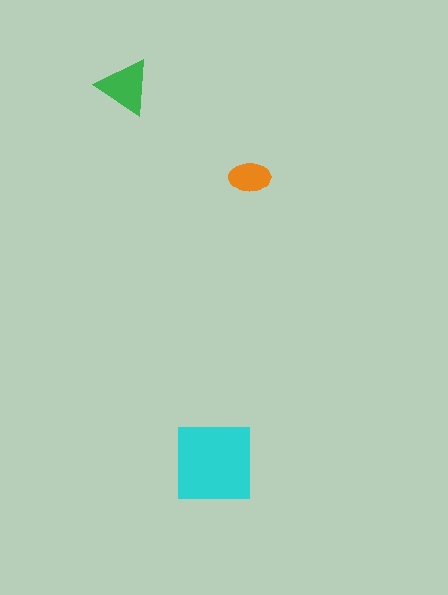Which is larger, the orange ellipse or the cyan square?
The cyan square.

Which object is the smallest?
The orange ellipse.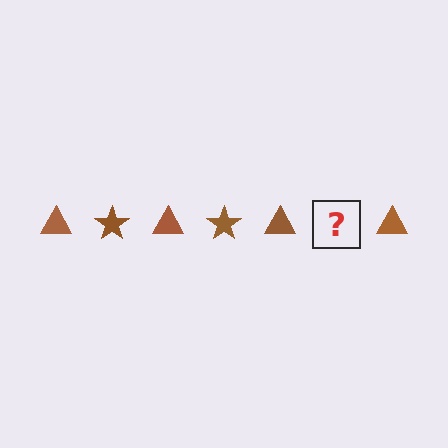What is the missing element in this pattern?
The missing element is a brown star.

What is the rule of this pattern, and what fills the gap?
The rule is that the pattern cycles through triangle, star shapes in brown. The gap should be filled with a brown star.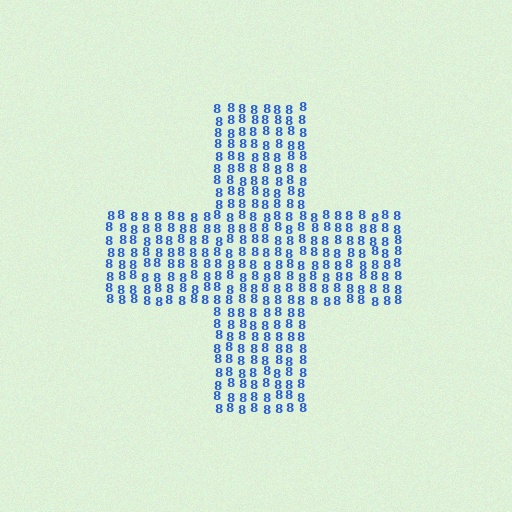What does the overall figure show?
The overall figure shows a cross.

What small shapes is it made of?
It is made of small digit 8's.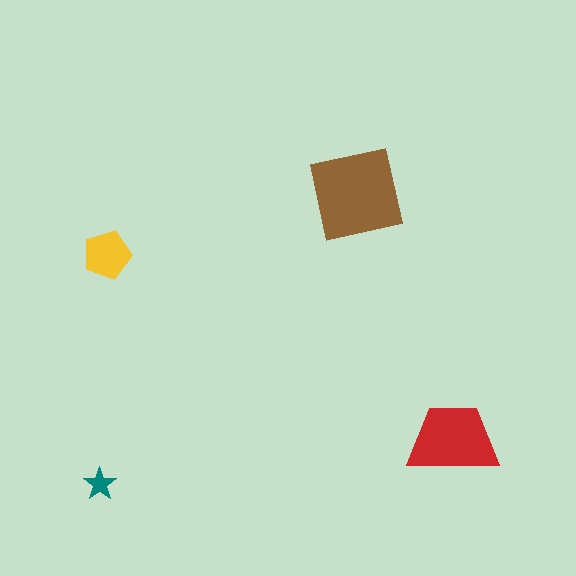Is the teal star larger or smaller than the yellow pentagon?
Smaller.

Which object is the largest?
The brown square.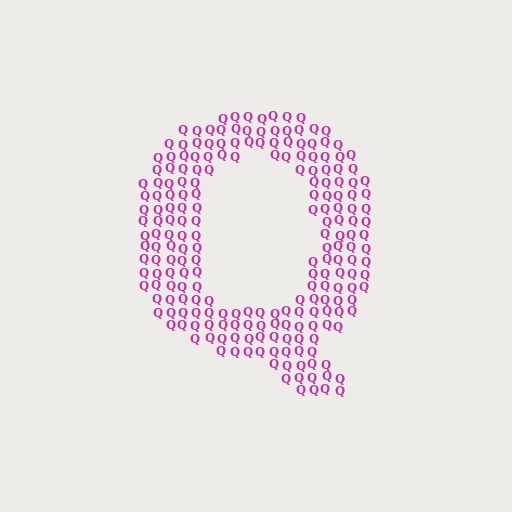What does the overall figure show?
The overall figure shows the letter Q.